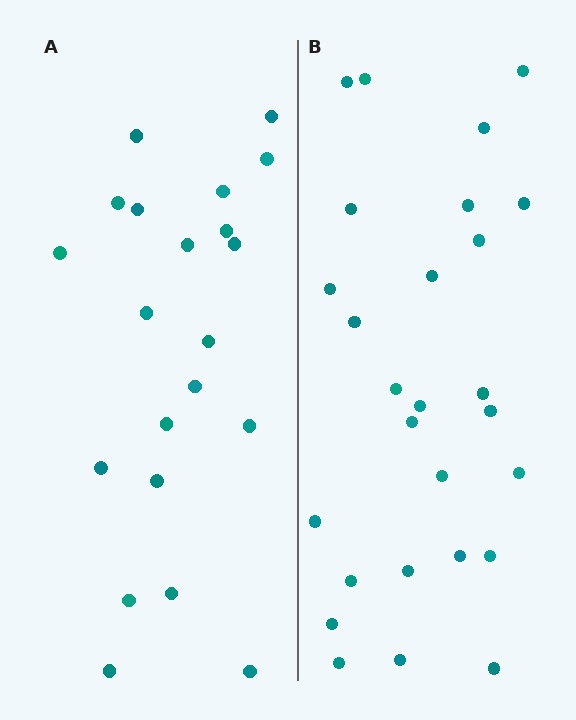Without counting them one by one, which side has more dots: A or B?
Region B (the right region) has more dots.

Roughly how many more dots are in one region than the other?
Region B has about 6 more dots than region A.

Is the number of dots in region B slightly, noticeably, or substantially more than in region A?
Region B has noticeably more, but not dramatically so. The ratio is roughly 1.3 to 1.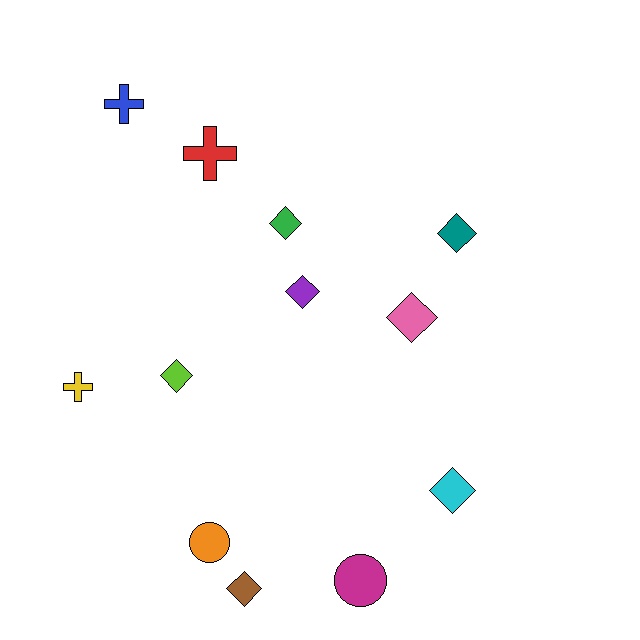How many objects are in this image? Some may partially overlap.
There are 12 objects.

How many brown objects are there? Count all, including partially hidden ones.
There is 1 brown object.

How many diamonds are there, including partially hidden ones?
There are 7 diamonds.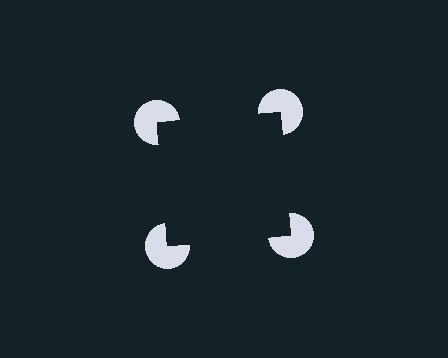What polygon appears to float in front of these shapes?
An illusory square — its edges are inferred from the aligned wedge cuts in the pac-man discs, not physically drawn.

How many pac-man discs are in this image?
There are 4 — one at each vertex of the illusory square.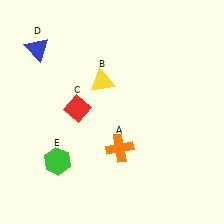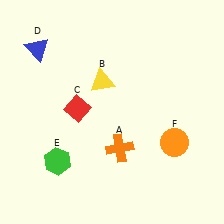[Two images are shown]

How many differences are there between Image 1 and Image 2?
There is 1 difference between the two images.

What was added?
An orange circle (F) was added in Image 2.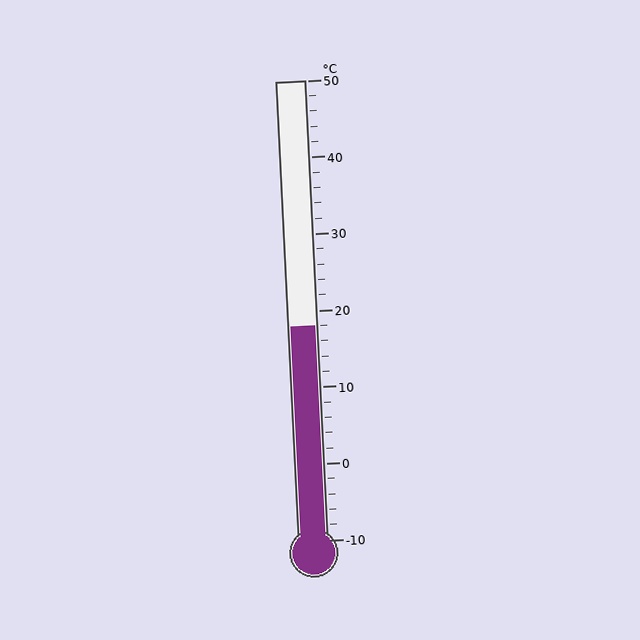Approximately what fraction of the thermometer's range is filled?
The thermometer is filled to approximately 45% of its range.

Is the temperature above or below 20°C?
The temperature is below 20°C.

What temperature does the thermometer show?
The thermometer shows approximately 18°C.